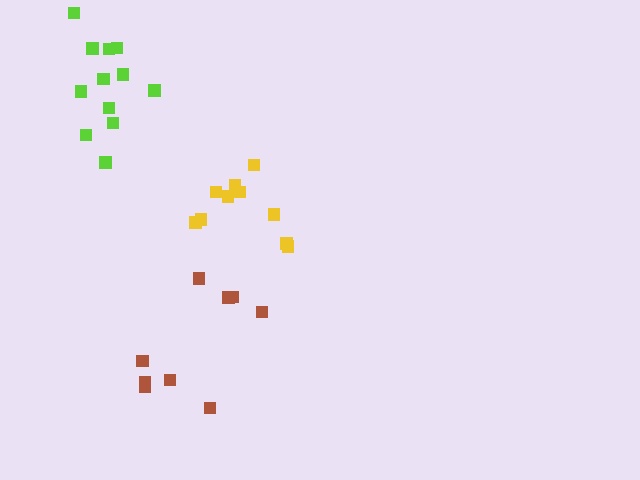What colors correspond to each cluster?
The clusters are colored: yellow, lime, brown.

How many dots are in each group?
Group 1: 10 dots, Group 2: 12 dots, Group 3: 9 dots (31 total).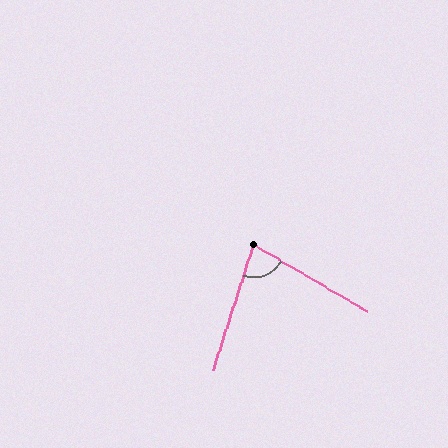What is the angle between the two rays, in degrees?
Approximately 78 degrees.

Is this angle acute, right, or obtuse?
It is acute.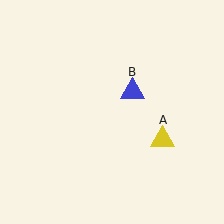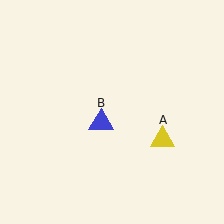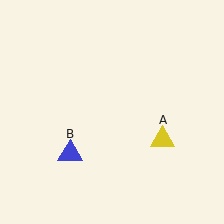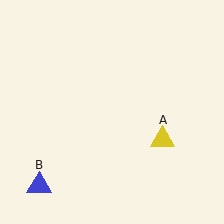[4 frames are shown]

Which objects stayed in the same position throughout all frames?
Yellow triangle (object A) remained stationary.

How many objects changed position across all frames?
1 object changed position: blue triangle (object B).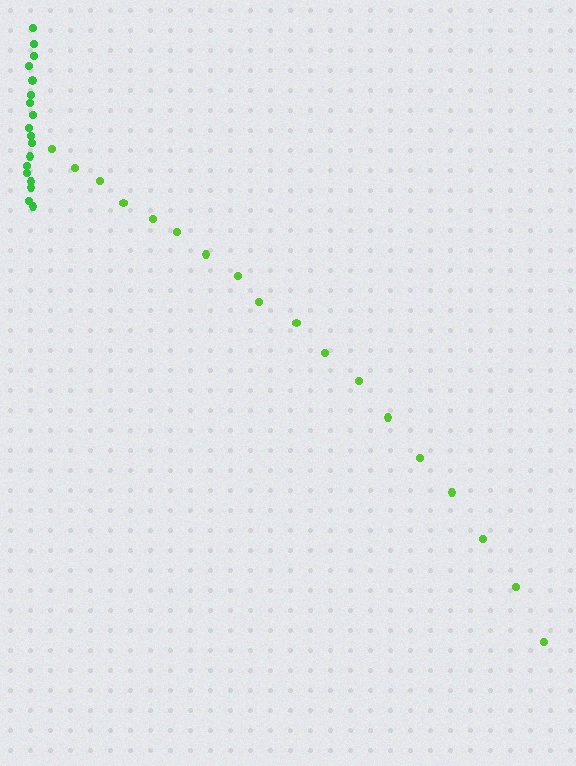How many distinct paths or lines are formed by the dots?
There are 2 distinct paths.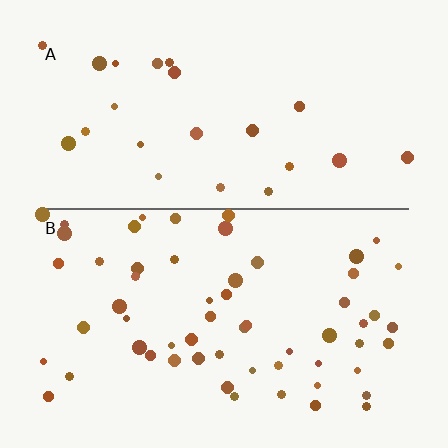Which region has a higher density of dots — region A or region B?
B (the bottom).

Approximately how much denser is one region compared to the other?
Approximately 2.5× — region B over region A.